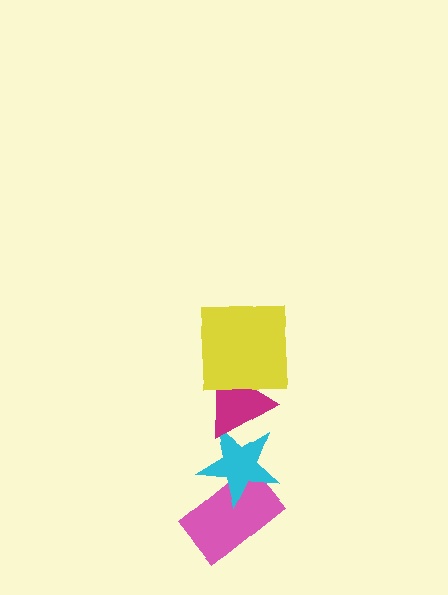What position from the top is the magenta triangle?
The magenta triangle is 2nd from the top.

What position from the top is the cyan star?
The cyan star is 3rd from the top.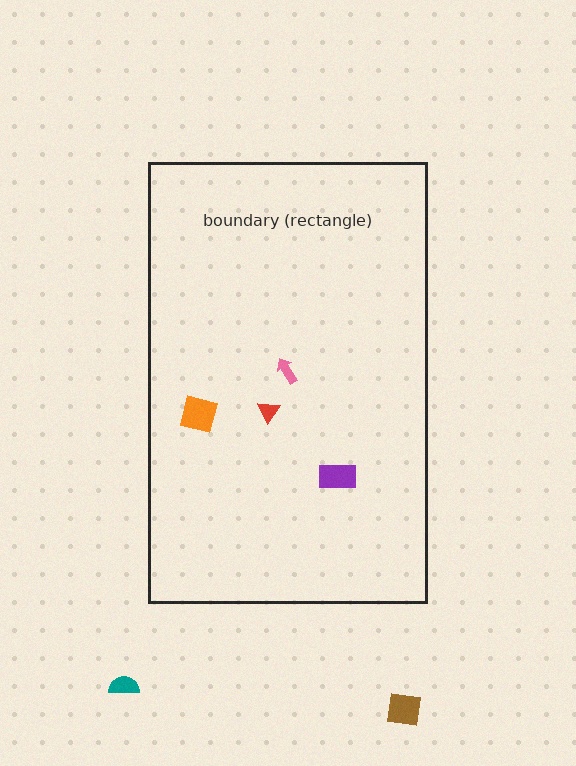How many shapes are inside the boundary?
4 inside, 2 outside.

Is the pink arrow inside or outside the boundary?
Inside.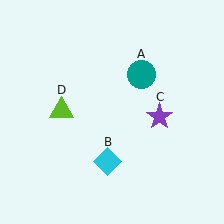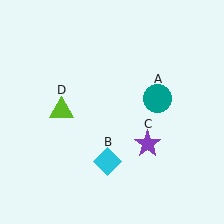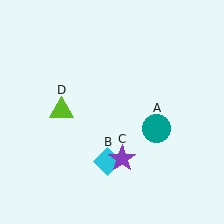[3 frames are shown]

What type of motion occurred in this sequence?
The teal circle (object A), purple star (object C) rotated clockwise around the center of the scene.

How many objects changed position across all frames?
2 objects changed position: teal circle (object A), purple star (object C).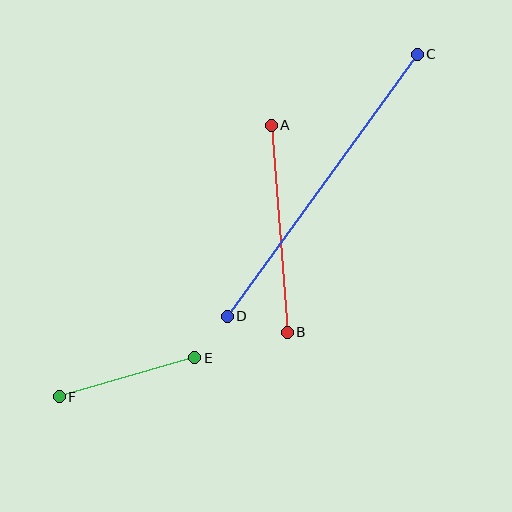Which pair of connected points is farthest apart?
Points C and D are farthest apart.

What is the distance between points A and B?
The distance is approximately 208 pixels.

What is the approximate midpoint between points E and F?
The midpoint is at approximately (127, 377) pixels.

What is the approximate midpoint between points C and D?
The midpoint is at approximately (322, 185) pixels.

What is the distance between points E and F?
The distance is approximately 141 pixels.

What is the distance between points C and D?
The distance is approximately 324 pixels.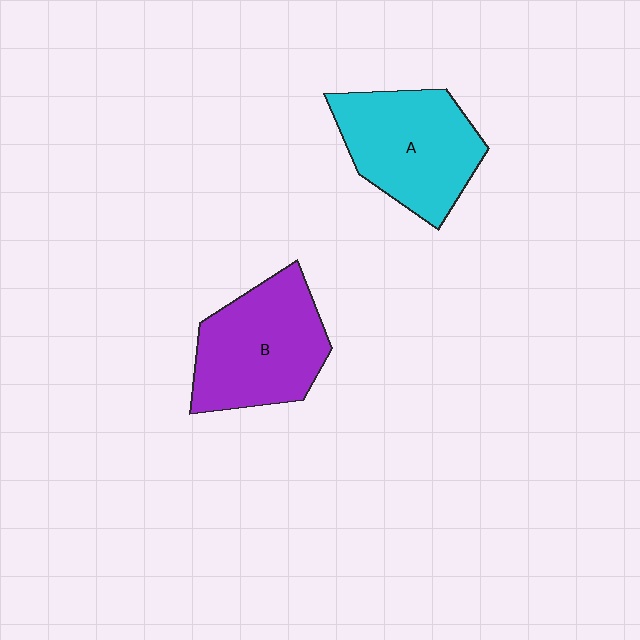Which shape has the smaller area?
Shape A (cyan).